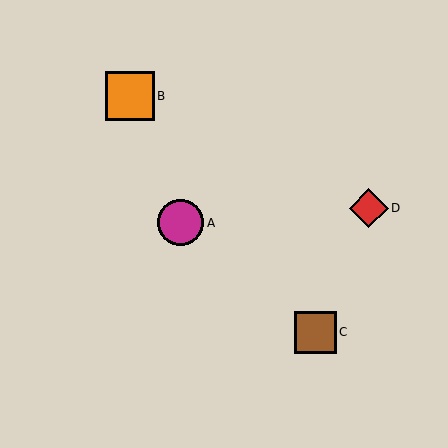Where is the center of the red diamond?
The center of the red diamond is at (369, 208).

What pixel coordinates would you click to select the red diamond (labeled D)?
Click at (369, 208) to select the red diamond D.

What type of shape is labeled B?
Shape B is an orange square.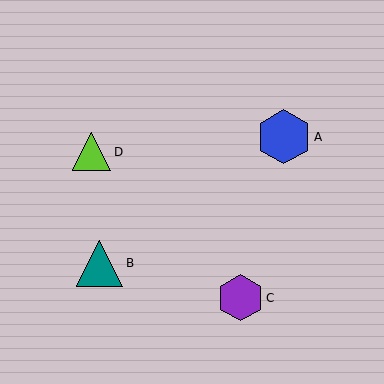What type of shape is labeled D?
Shape D is a lime triangle.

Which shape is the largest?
The blue hexagon (labeled A) is the largest.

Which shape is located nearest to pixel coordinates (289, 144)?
The blue hexagon (labeled A) at (284, 137) is nearest to that location.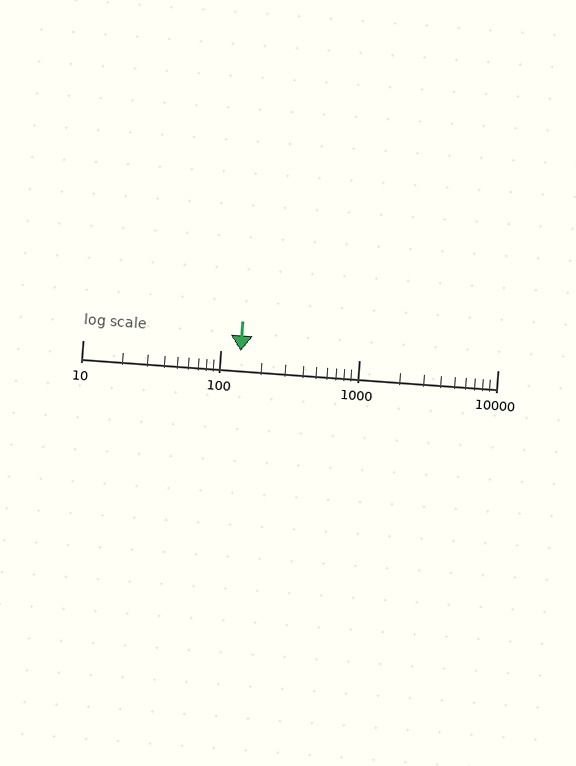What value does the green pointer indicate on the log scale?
The pointer indicates approximately 140.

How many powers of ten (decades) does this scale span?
The scale spans 3 decades, from 10 to 10000.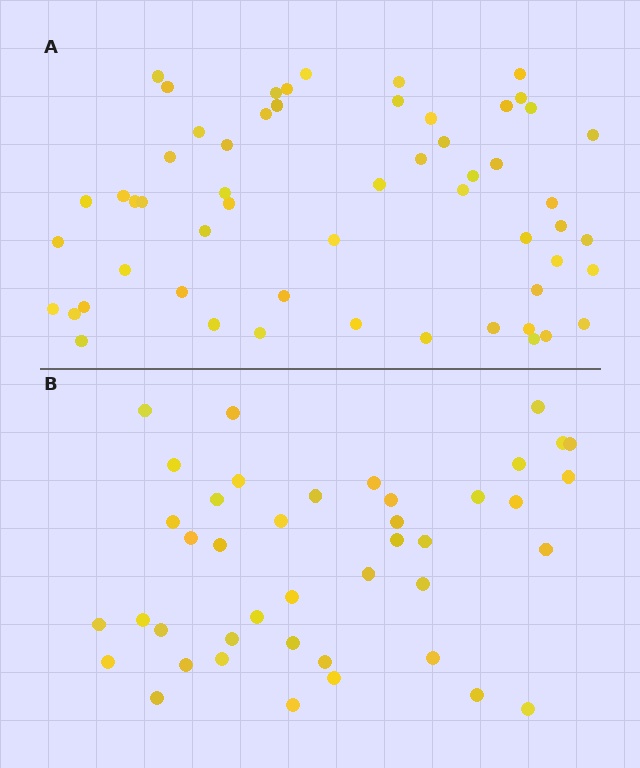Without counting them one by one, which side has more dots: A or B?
Region A (the top region) has more dots.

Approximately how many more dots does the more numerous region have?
Region A has approximately 15 more dots than region B.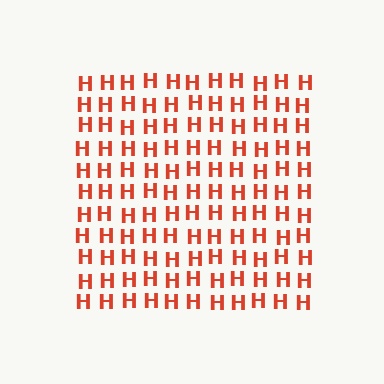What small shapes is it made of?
It is made of small letter H's.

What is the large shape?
The large shape is a square.